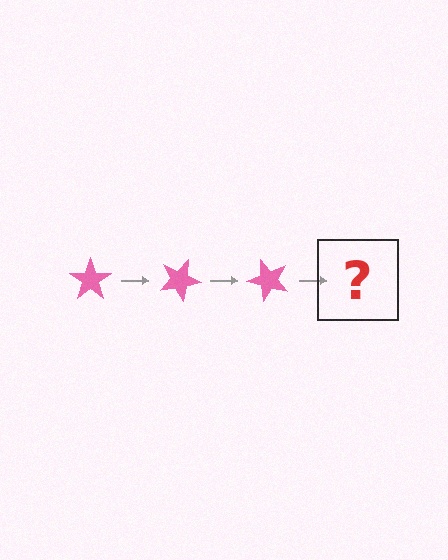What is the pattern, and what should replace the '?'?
The pattern is that the star rotates 25 degrees each step. The '?' should be a pink star rotated 75 degrees.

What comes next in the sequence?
The next element should be a pink star rotated 75 degrees.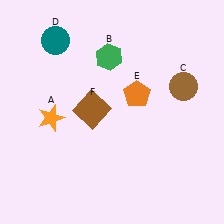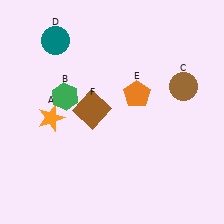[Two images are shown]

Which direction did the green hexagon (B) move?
The green hexagon (B) moved left.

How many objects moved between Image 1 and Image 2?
1 object moved between the two images.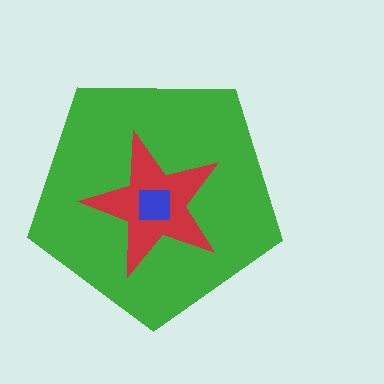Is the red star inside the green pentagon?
Yes.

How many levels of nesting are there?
3.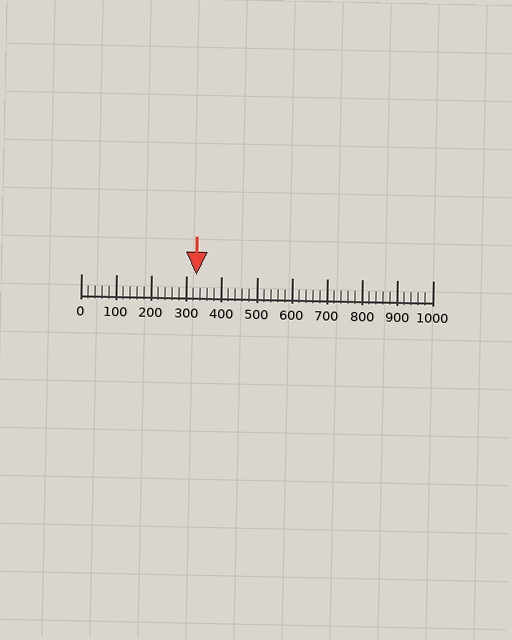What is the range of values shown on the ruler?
The ruler shows values from 0 to 1000.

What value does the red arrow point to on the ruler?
The red arrow points to approximately 329.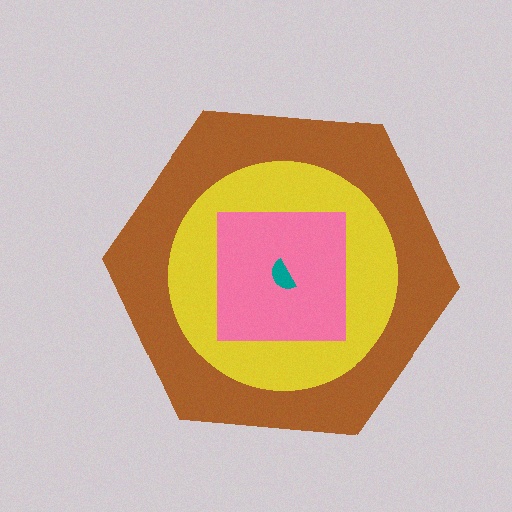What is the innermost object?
The teal semicircle.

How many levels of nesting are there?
4.